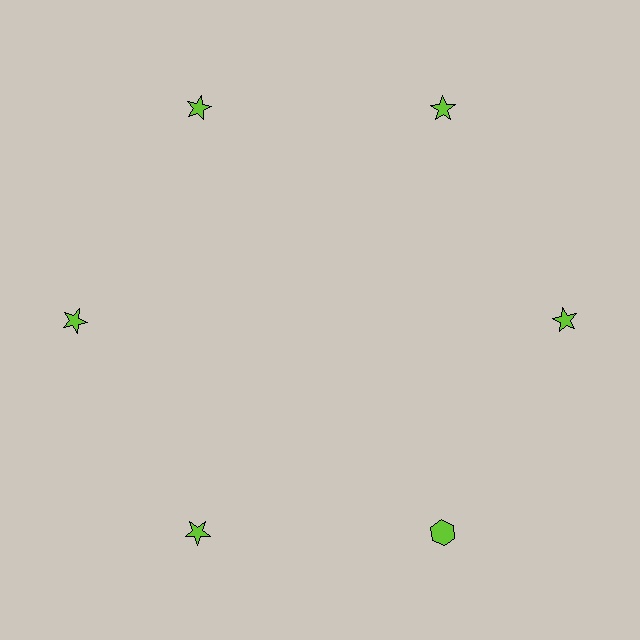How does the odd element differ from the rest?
It has a different shape: hexagon instead of star.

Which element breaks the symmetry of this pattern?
The lime hexagon at roughly the 5 o'clock position breaks the symmetry. All other shapes are lime stars.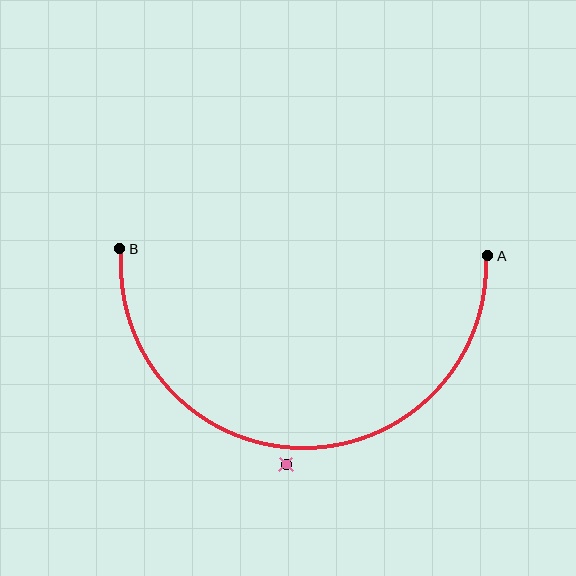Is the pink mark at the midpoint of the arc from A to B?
No — the pink mark does not lie on the arc at all. It sits slightly outside the curve.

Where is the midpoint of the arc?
The arc midpoint is the point on the curve farthest from the straight line joining A and B. It sits below that line.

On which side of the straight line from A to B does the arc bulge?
The arc bulges below the straight line connecting A and B.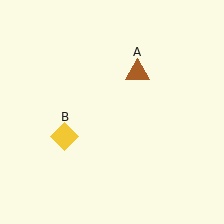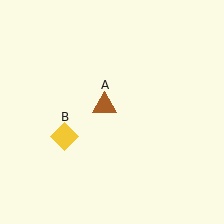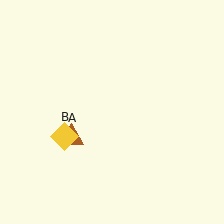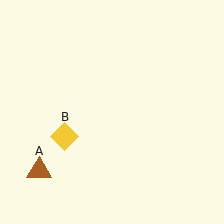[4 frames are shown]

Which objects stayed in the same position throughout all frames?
Yellow diamond (object B) remained stationary.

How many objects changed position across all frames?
1 object changed position: brown triangle (object A).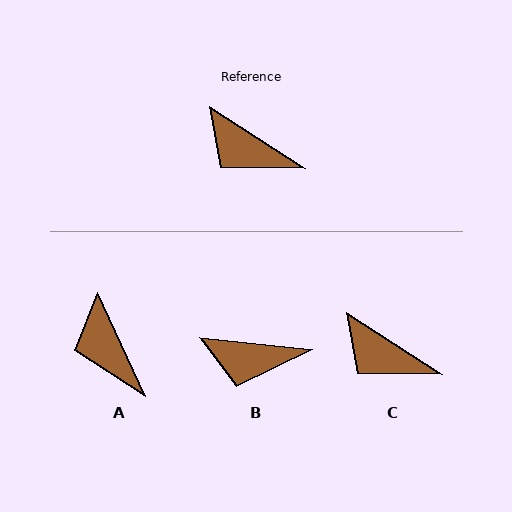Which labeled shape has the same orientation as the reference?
C.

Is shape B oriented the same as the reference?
No, it is off by about 26 degrees.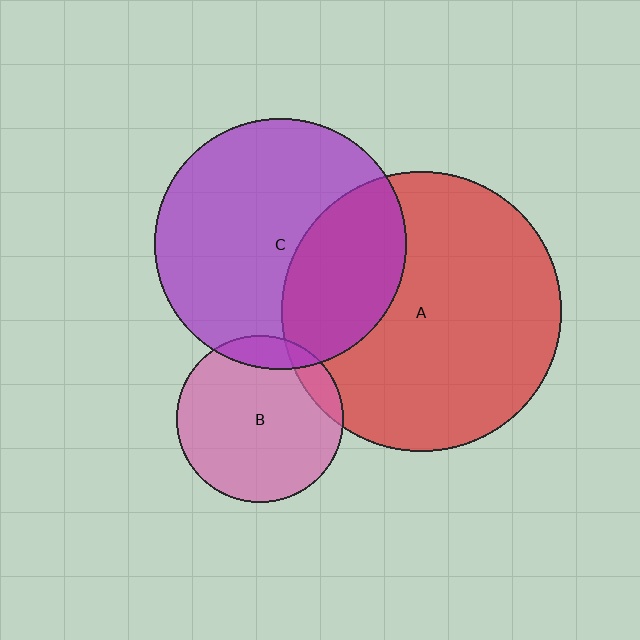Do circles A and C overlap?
Yes.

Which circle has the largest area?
Circle A (red).